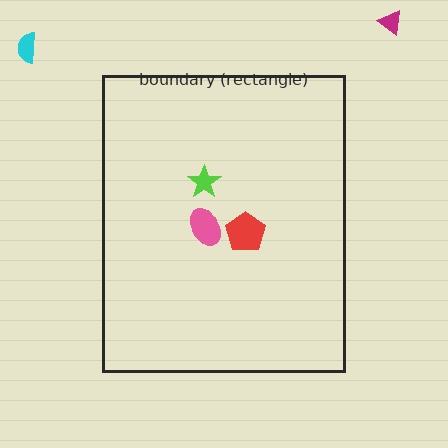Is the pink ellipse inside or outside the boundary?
Inside.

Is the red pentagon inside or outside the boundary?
Inside.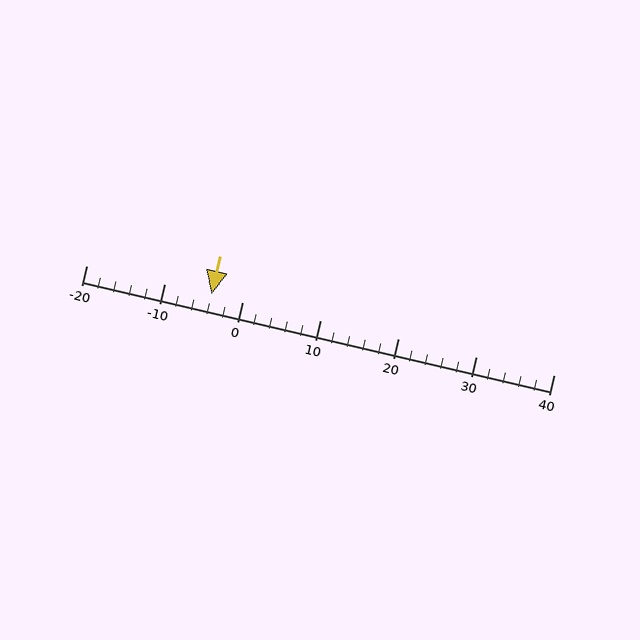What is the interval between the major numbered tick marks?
The major tick marks are spaced 10 units apart.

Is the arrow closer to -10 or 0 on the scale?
The arrow is closer to 0.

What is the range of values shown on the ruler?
The ruler shows values from -20 to 40.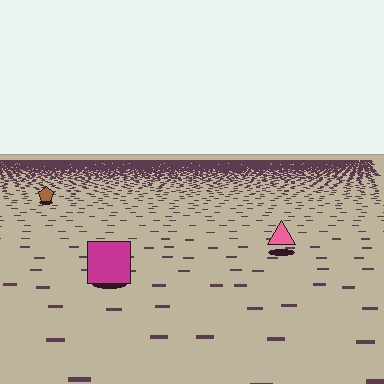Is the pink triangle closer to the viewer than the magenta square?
No. The magenta square is closer — you can tell from the texture gradient: the ground texture is coarser near it.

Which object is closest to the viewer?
The magenta square is closest. The texture marks near it are larger and more spread out.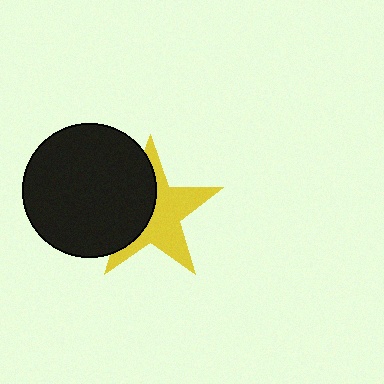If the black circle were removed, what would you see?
You would see the complete yellow star.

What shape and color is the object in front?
The object in front is a black circle.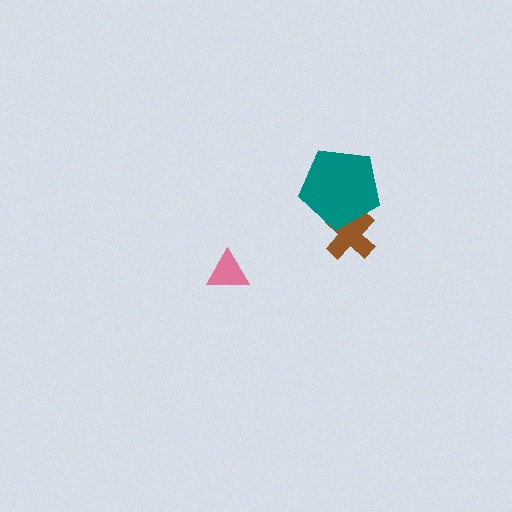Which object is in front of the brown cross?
The teal pentagon is in front of the brown cross.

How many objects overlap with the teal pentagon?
1 object overlaps with the teal pentagon.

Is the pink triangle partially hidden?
No, no other shape covers it.